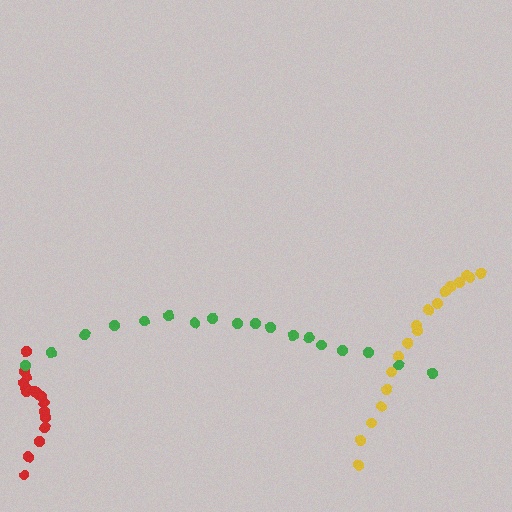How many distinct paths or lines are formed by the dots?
There are 3 distinct paths.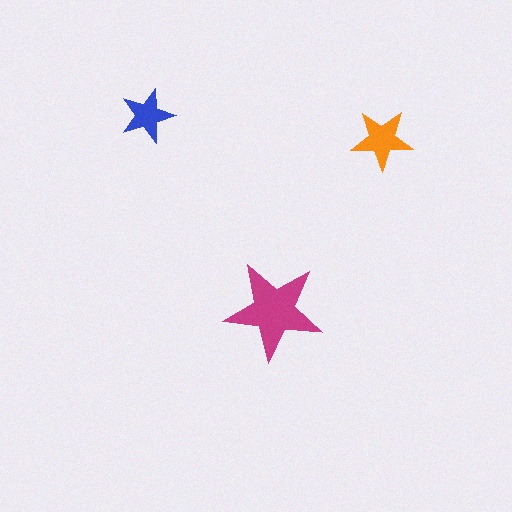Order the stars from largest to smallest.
the magenta one, the orange one, the blue one.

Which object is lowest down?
The magenta star is bottommost.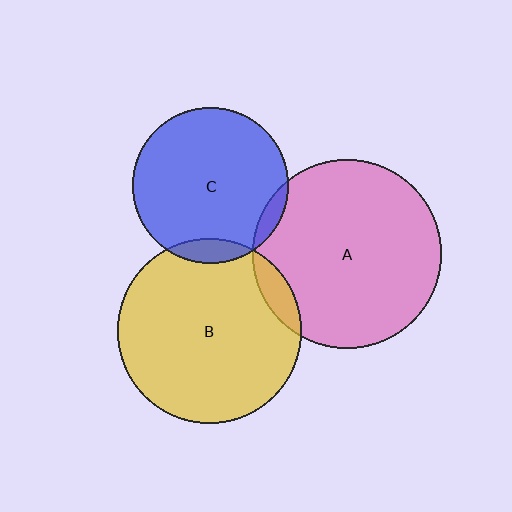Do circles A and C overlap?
Yes.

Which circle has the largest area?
Circle A (pink).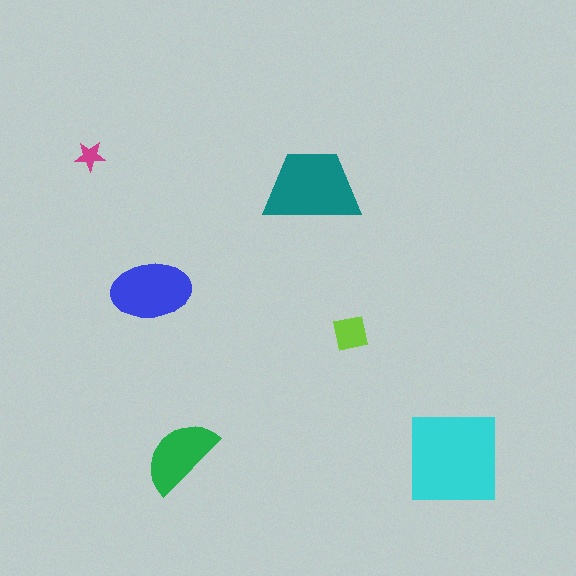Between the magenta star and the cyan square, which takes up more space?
The cyan square.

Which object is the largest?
The cyan square.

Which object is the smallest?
The magenta star.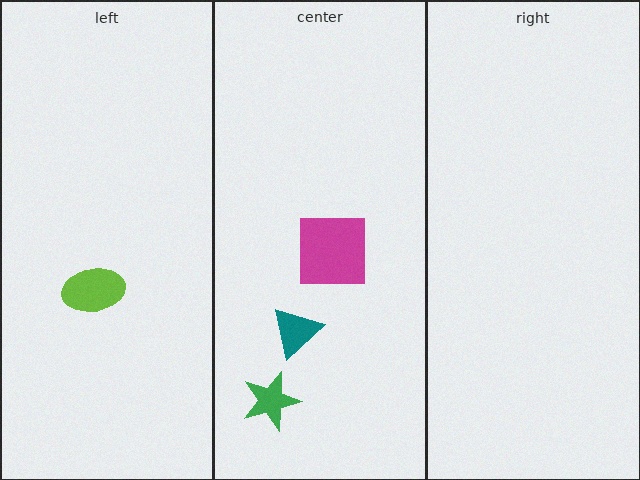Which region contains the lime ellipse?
The left region.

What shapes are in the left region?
The lime ellipse.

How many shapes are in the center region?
3.